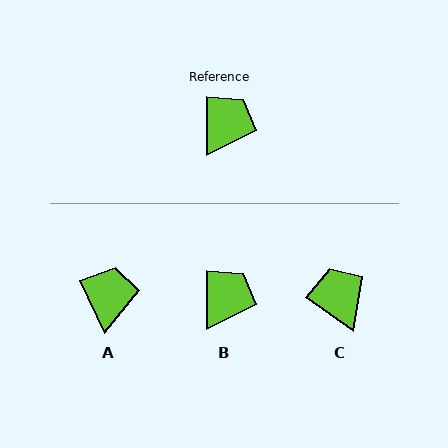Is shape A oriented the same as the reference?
No, it is off by about 24 degrees.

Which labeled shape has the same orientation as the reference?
B.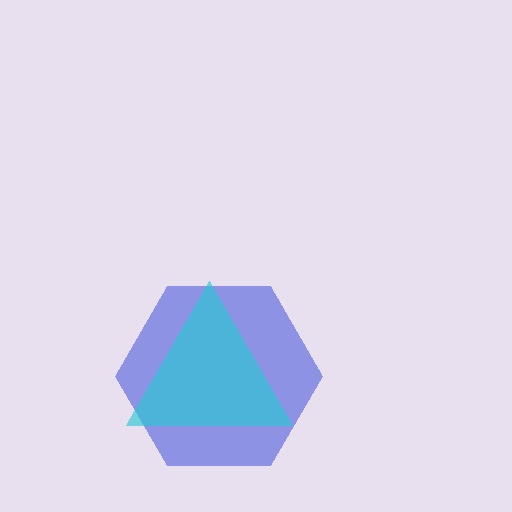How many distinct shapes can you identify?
There are 2 distinct shapes: a blue hexagon, a cyan triangle.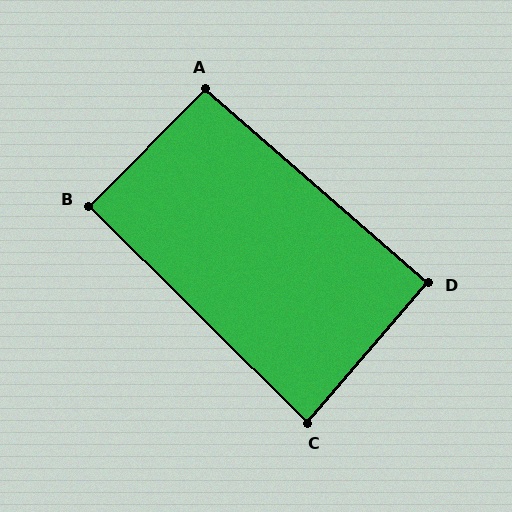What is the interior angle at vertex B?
Approximately 90 degrees (approximately right).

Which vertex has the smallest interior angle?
C, at approximately 86 degrees.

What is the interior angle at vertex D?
Approximately 90 degrees (approximately right).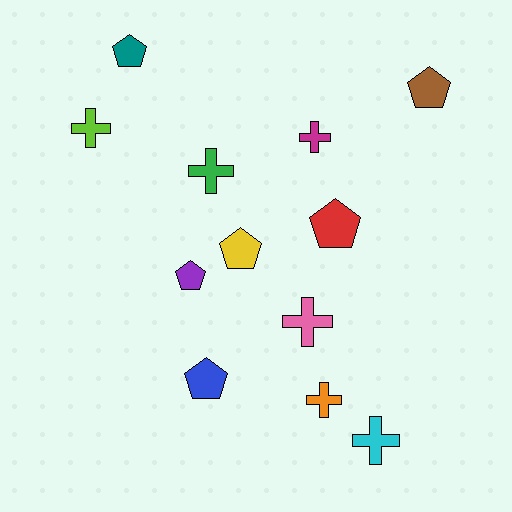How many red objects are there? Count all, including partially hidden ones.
There is 1 red object.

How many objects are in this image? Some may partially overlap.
There are 12 objects.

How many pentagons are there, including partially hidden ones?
There are 6 pentagons.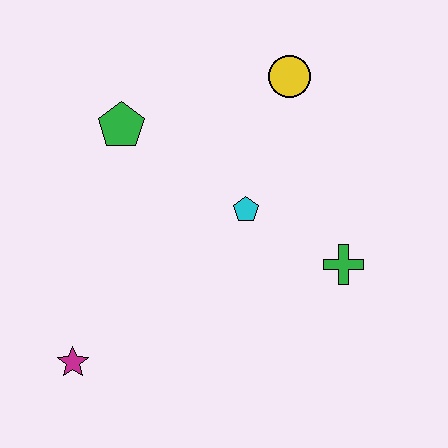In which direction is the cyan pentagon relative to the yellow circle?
The cyan pentagon is below the yellow circle.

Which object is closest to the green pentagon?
The cyan pentagon is closest to the green pentagon.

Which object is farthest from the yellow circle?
The magenta star is farthest from the yellow circle.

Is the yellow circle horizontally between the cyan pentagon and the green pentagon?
No